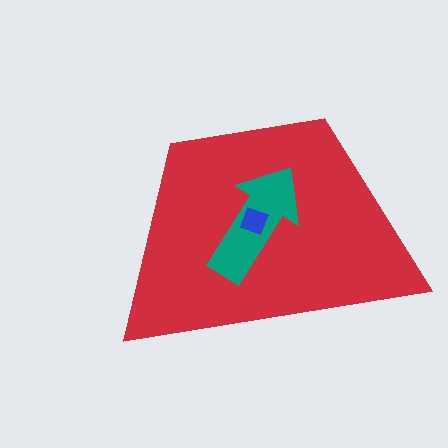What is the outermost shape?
The red trapezoid.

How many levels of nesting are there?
3.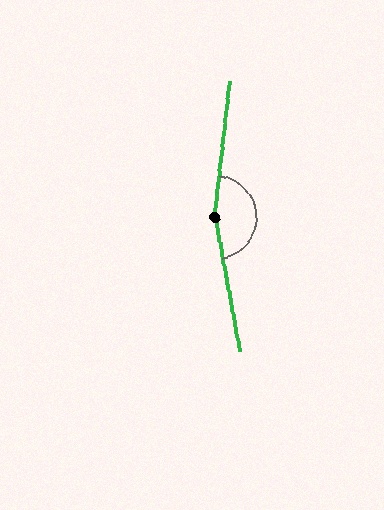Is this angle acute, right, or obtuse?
It is obtuse.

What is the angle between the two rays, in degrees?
Approximately 163 degrees.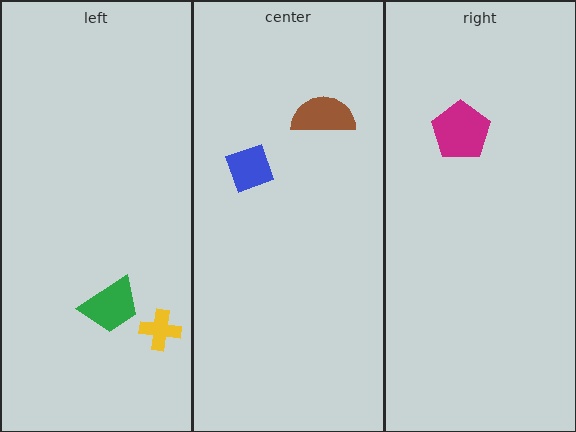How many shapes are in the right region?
1.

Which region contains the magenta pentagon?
The right region.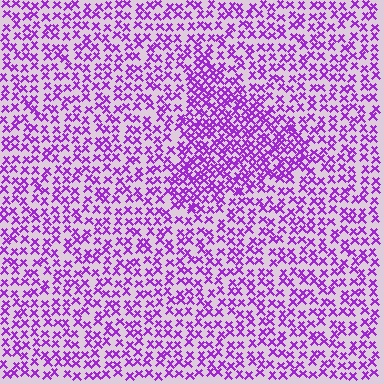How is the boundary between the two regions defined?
The boundary is defined by a change in element density (approximately 1.7x ratio). All elements are the same color, size, and shape.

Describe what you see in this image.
The image contains small purple elements arranged at two different densities. A triangle-shaped region is visible where the elements are more densely packed than the surrounding area.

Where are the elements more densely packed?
The elements are more densely packed inside the triangle boundary.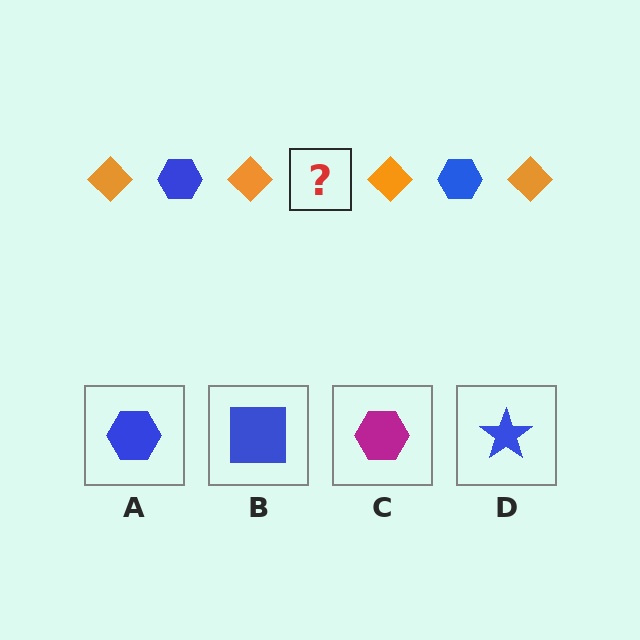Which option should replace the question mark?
Option A.